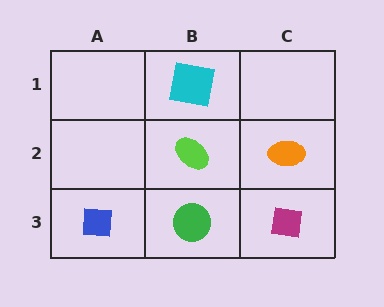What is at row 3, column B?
A green circle.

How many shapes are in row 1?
1 shape.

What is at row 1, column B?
A cyan square.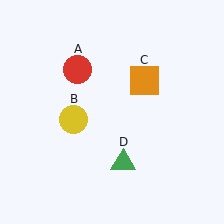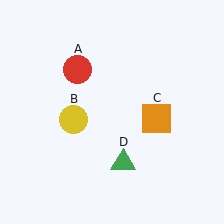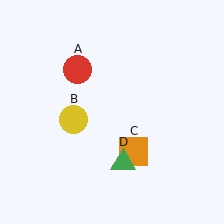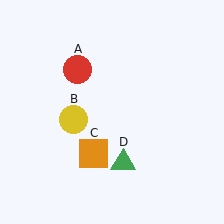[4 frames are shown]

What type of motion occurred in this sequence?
The orange square (object C) rotated clockwise around the center of the scene.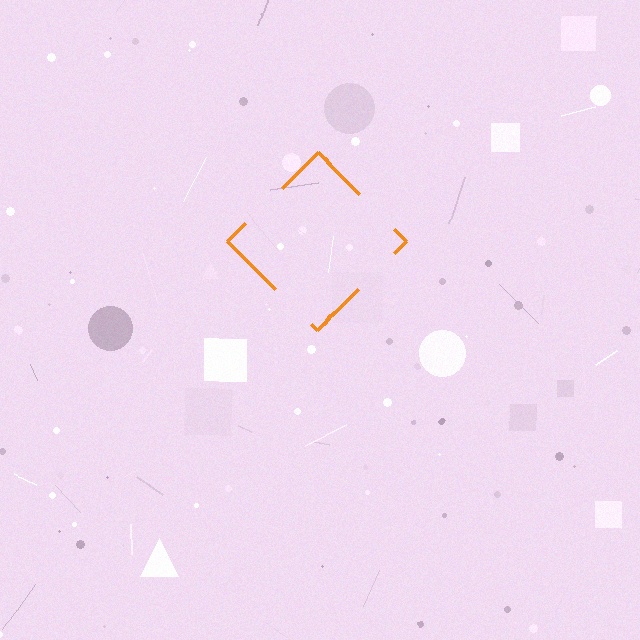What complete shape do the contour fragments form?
The contour fragments form a diamond.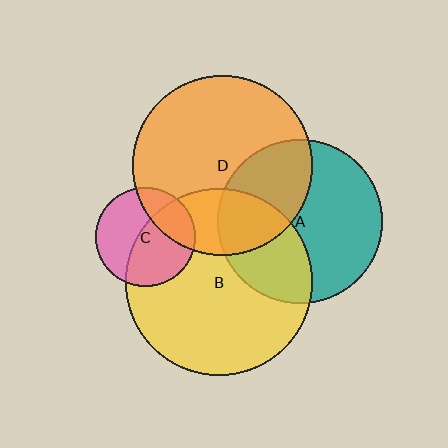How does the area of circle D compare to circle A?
Approximately 1.2 times.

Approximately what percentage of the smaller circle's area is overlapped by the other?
Approximately 25%.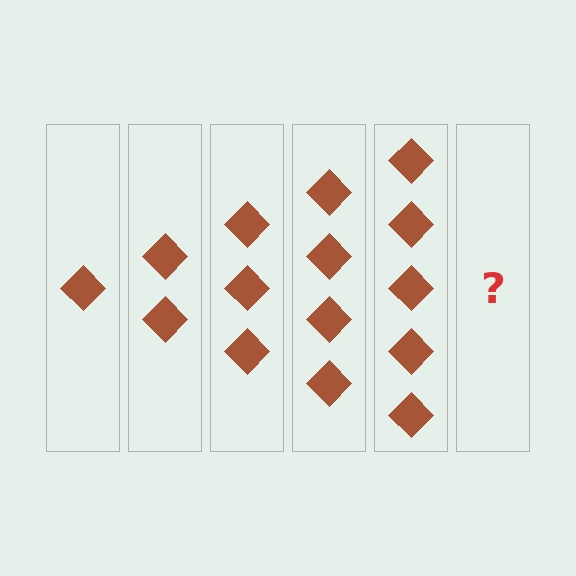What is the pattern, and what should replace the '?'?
The pattern is that each step adds one more diamond. The '?' should be 6 diamonds.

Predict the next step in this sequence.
The next step is 6 diamonds.